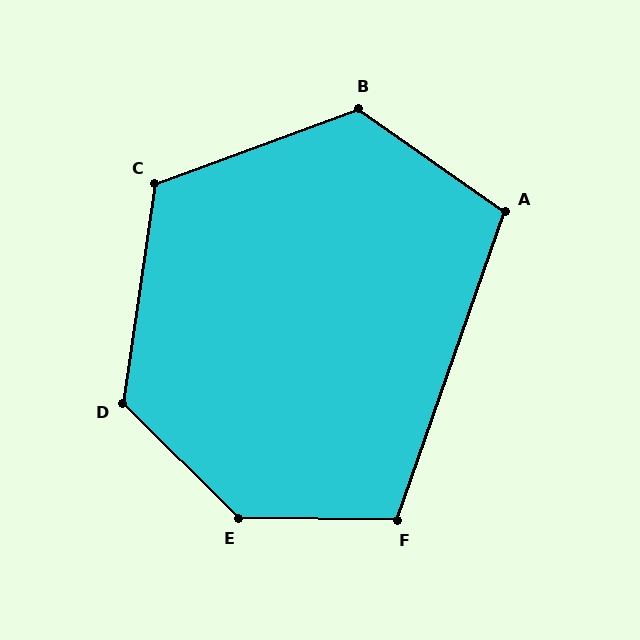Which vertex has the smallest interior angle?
A, at approximately 106 degrees.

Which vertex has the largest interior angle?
E, at approximately 136 degrees.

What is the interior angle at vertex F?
Approximately 109 degrees (obtuse).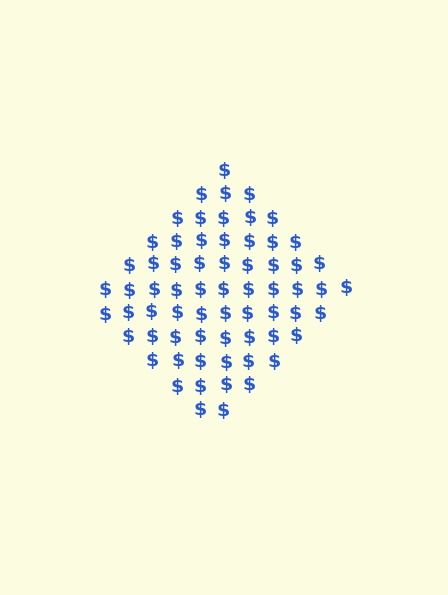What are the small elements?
The small elements are dollar signs.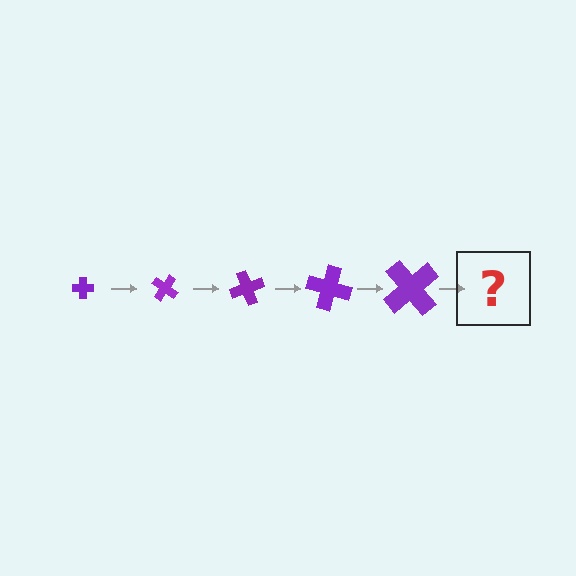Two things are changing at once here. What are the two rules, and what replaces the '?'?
The two rules are that the cross grows larger each step and it rotates 35 degrees each step. The '?' should be a cross, larger than the previous one and rotated 175 degrees from the start.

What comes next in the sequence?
The next element should be a cross, larger than the previous one and rotated 175 degrees from the start.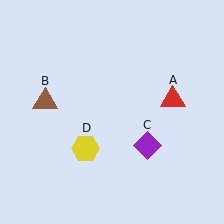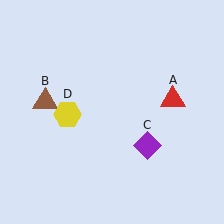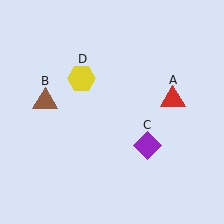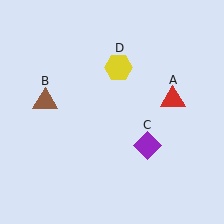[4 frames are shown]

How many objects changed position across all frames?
1 object changed position: yellow hexagon (object D).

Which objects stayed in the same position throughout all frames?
Red triangle (object A) and brown triangle (object B) and purple diamond (object C) remained stationary.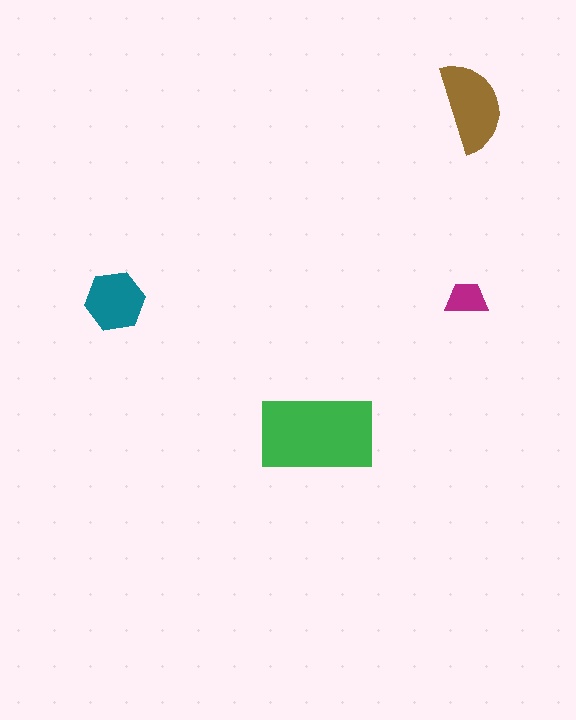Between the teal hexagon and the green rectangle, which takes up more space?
The green rectangle.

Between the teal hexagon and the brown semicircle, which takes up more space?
The brown semicircle.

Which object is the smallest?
The magenta trapezoid.